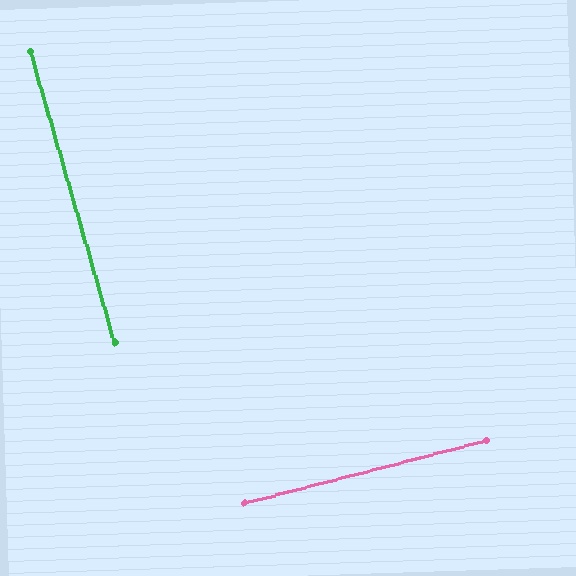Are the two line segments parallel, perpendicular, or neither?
Perpendicular — they meet at approximately 88°.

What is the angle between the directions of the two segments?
Approximately 88 degrees.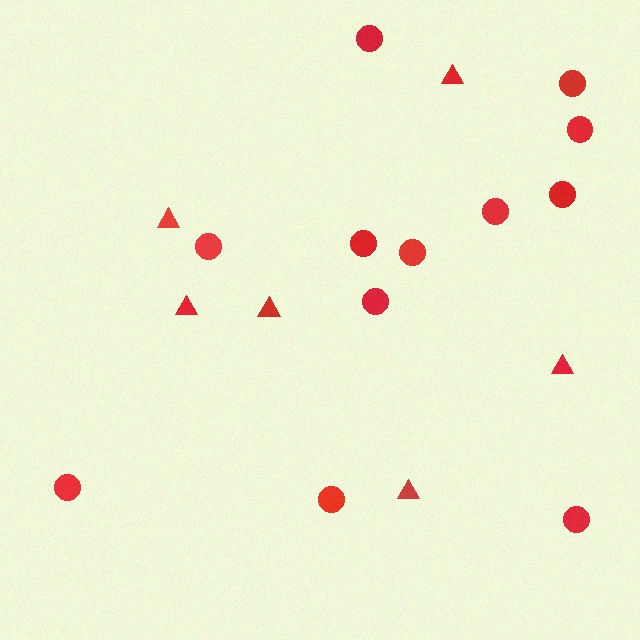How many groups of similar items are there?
There are 2 groups: one group of triangles (6) and one group of circles (12).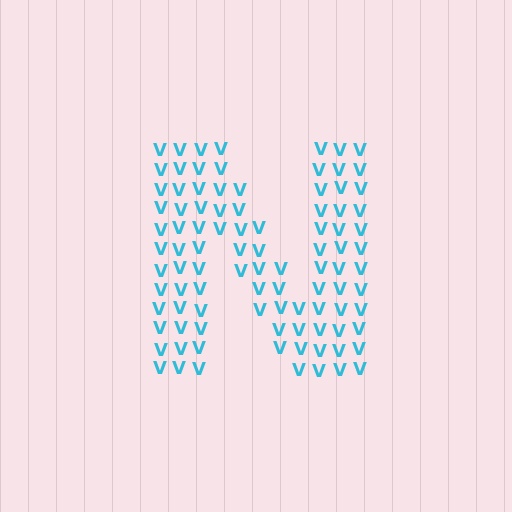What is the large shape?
The large shape is the letter N.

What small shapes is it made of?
It is made of small letter V's.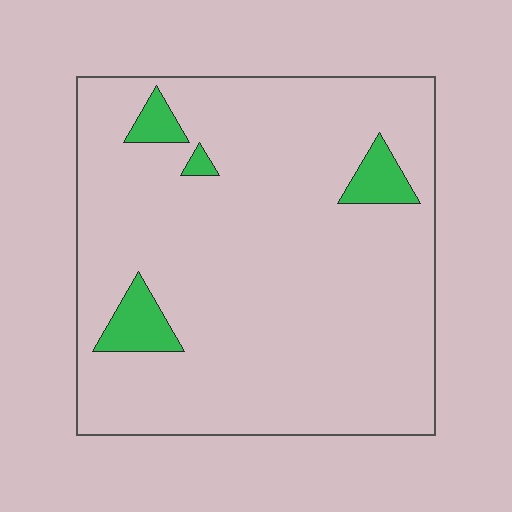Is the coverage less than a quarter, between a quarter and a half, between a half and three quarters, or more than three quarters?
Less than a quarter.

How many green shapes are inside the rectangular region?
4.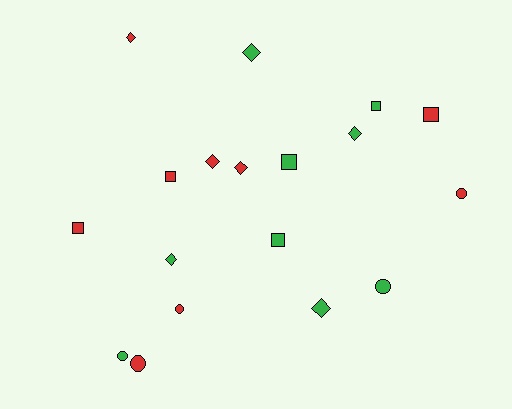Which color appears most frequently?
Green, with 9 objects.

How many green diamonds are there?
There are 4 green diamonds.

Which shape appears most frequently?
Diamond, with 7 objects.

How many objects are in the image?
There are 18 objects.